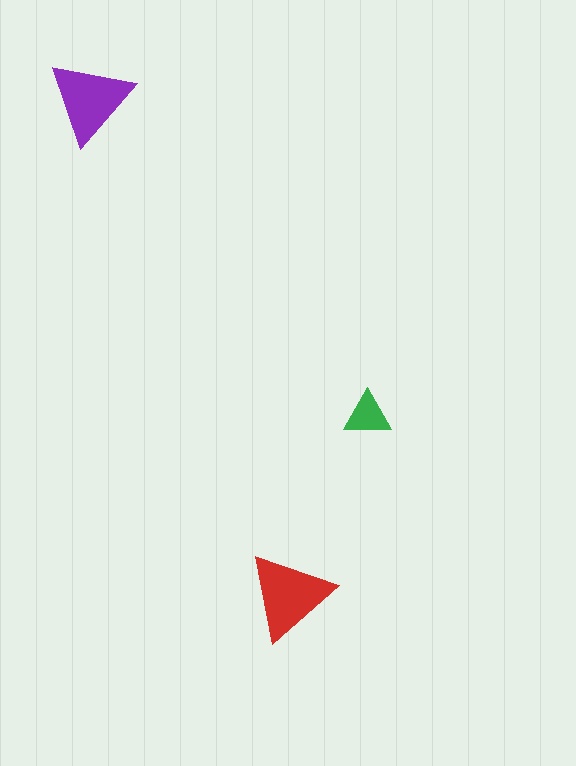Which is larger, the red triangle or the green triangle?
The red one.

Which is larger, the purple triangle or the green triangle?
The purple one.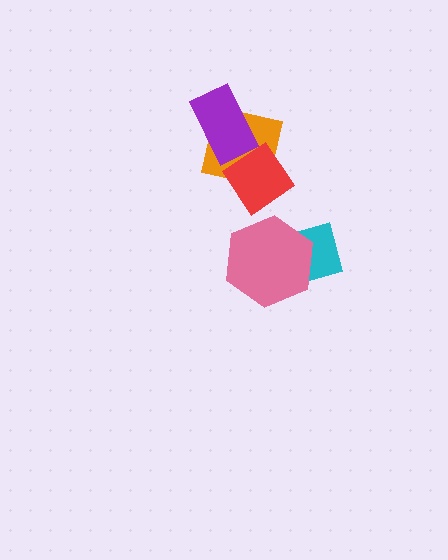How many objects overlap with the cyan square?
1 object overlaps with the cyan square.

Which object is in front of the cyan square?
The pink hexagon is in front of the cyan square.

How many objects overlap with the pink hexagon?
1 object overlaps with the pink hexagon.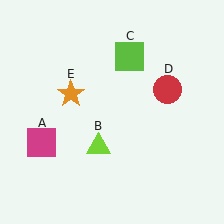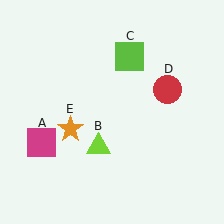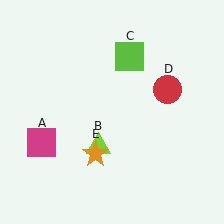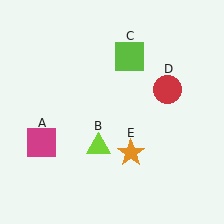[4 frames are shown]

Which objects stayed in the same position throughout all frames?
Magenta square (object A) and lime triangle (object B) and lime square (object C) and red circle (object D) remained stationary.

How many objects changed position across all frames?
1 object changed position: orange star (object E).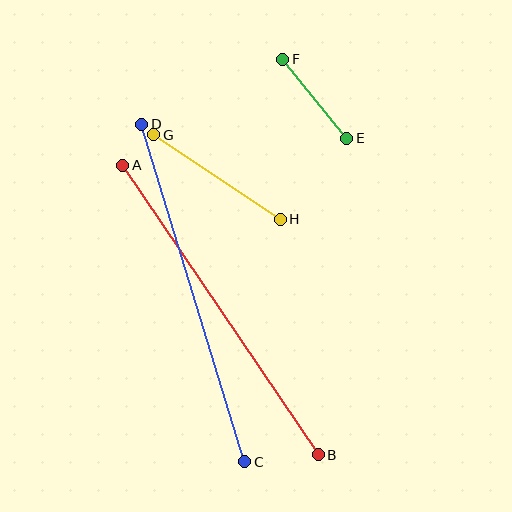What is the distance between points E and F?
The distance is approximately 102 pixels.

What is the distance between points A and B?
The distance is approximately 350 pixels.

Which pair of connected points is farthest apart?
Points C and D are farthest apart.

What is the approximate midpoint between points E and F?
The midpoint is at approximately (315, 99) pixels.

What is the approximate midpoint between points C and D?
The midpoint is at approximately (193, 293) pixels.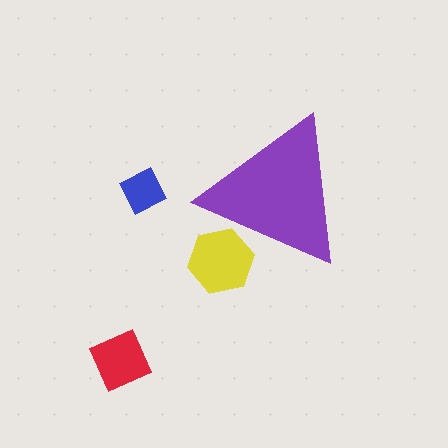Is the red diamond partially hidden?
No, the red diamond is fully visible.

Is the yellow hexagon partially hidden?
Yes, the yellow hexagon is partially hidden behind the purple triangle.